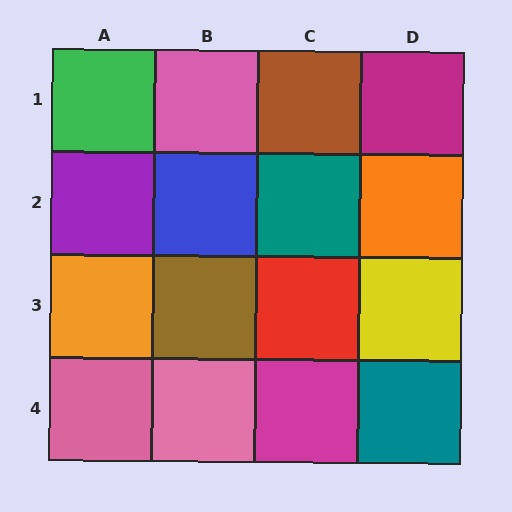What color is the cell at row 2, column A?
Purple.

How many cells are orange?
2 cells are orange.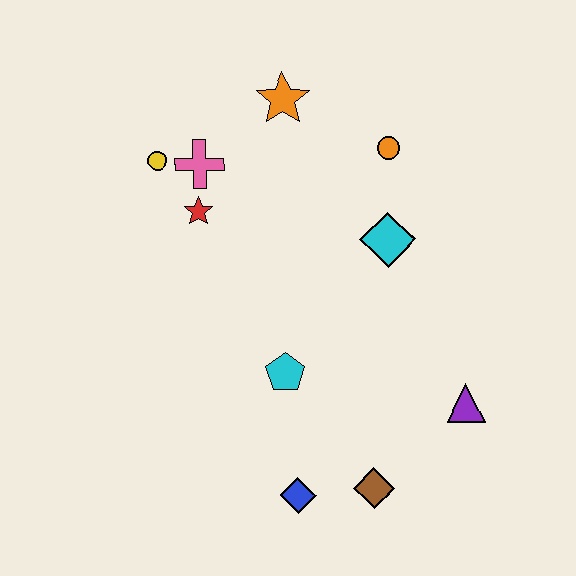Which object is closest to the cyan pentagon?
The blue diamond is closest to the cyan pentagon.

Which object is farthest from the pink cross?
The brown diamond is farthest from the pink cross.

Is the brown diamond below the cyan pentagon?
Yes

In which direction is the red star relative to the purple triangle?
The red star is to the left of the purple triangle.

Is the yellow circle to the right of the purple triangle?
No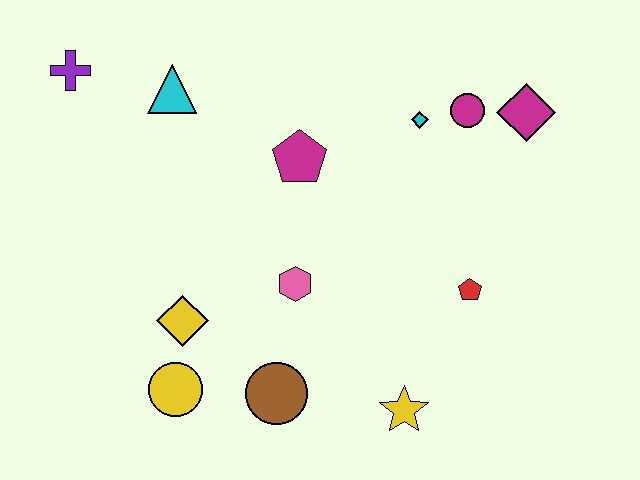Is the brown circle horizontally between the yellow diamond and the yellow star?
Yes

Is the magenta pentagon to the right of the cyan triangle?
Yes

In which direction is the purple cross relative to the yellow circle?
The purple cross is above the yellow circle.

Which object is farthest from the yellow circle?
The magenta diamond is farthest from the yellow circle.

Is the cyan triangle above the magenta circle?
Yes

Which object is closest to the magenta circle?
The cyan diamond is closest to the magenta circle.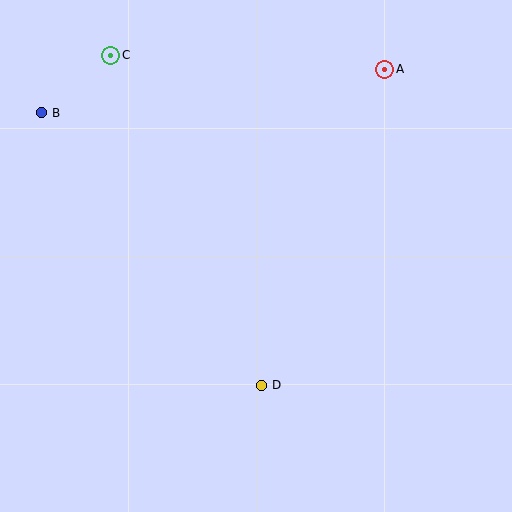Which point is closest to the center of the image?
Point D at (261, 385) is closest to the center.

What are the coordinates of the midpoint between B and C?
The midpoint between B and C is at (76, 84).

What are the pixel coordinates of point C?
Point C is at (111, 55).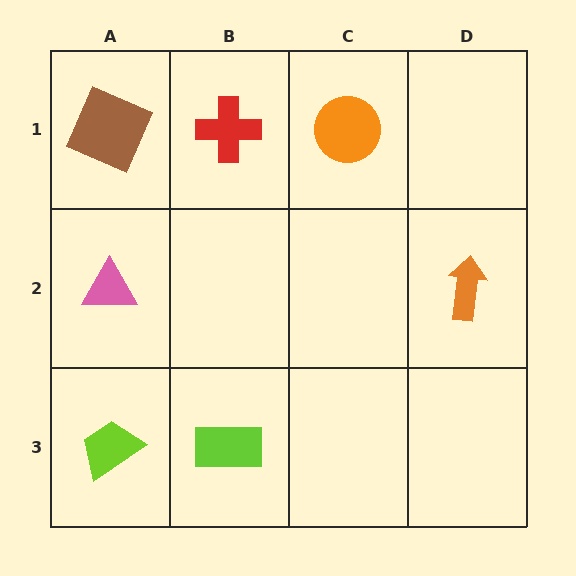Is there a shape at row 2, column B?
No, that cell is empty.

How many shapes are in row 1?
3 shapes.